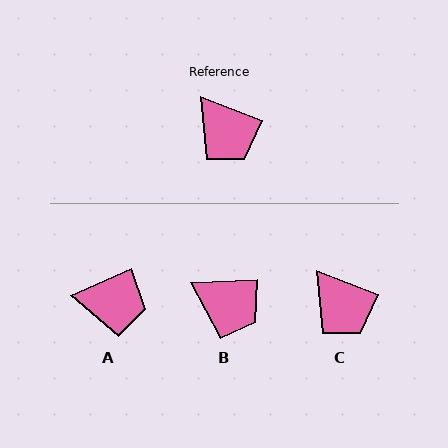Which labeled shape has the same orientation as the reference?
C.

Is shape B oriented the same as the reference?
No, it is off by about 23 degrees.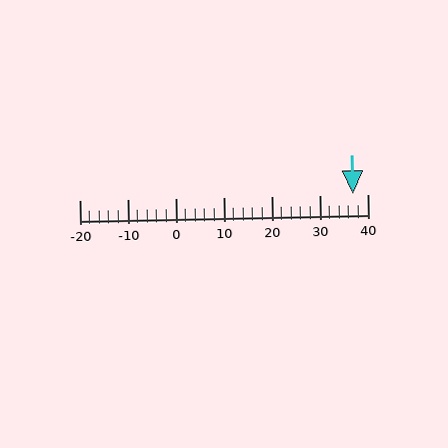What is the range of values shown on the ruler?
The ruler shows values from -20 to 40.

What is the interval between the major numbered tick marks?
The major tick marks are spaced 10 units apart.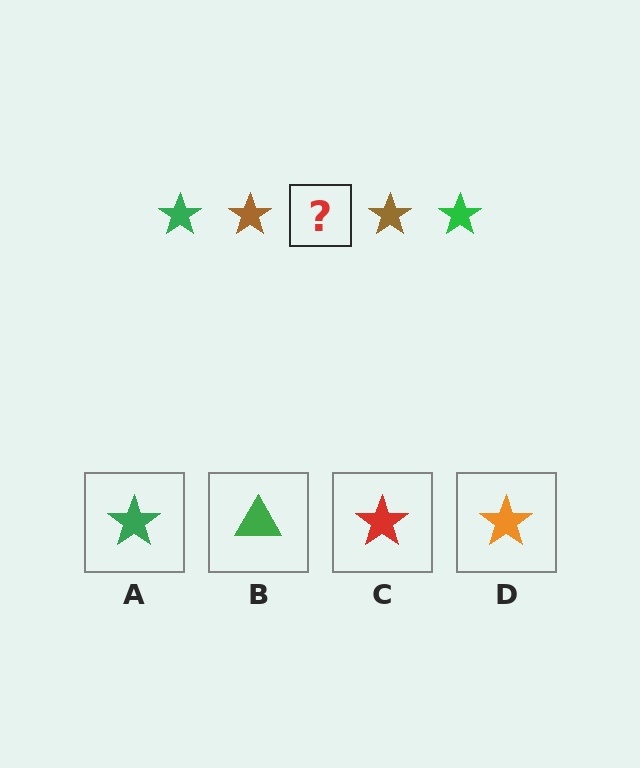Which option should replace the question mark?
Option A.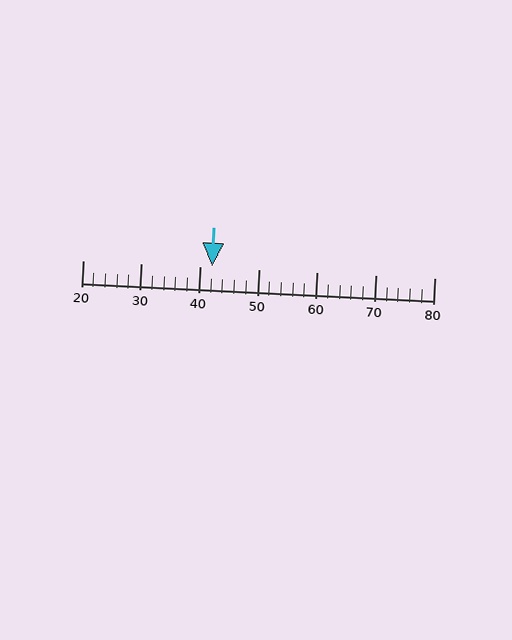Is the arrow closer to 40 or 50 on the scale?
The arrow is closer to 40.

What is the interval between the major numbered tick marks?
The major tick marks are spaced 10 units apart.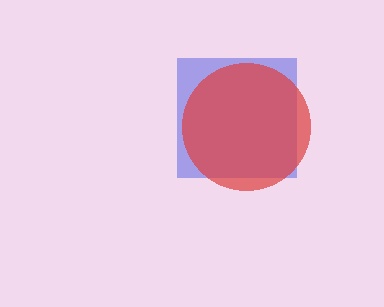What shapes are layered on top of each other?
The layered shapes are: a blue square, a red circle.